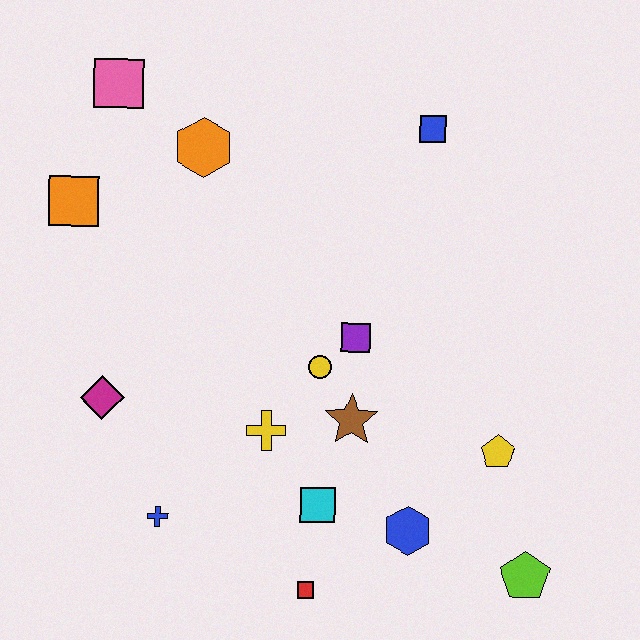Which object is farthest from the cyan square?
The pink square is farthest from the cyan square.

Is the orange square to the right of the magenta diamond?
No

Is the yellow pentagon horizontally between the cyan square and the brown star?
No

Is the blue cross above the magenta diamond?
No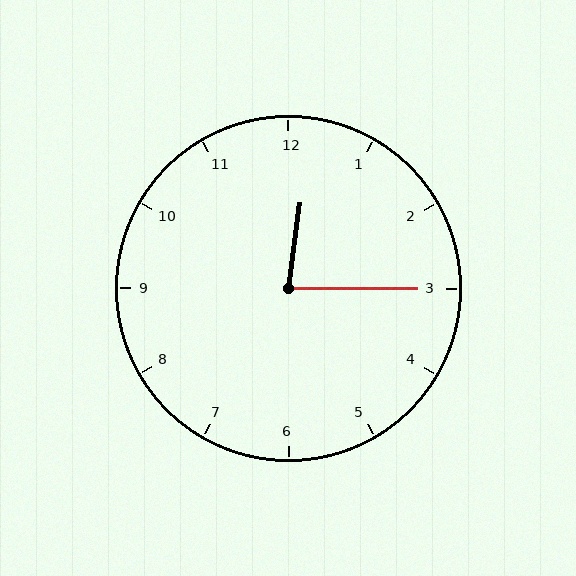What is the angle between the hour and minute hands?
Approximately 82 degrees.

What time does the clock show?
12:15.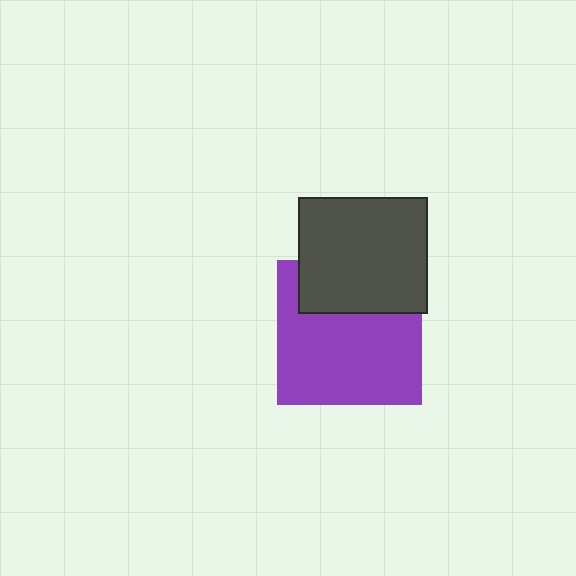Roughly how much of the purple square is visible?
Most of it is visible (roughly 68%).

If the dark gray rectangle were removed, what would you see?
You would see the complete purple square.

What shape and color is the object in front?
The object in front is a dark gray rectangle.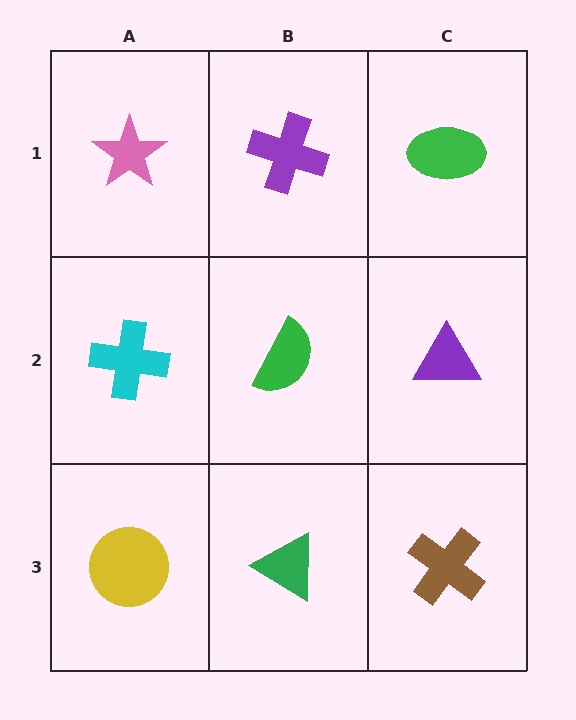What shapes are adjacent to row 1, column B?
A green semicircle (row 2, column B), a pink star (row 1, column A), a green ellipse (row 1, column C).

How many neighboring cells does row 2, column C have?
3.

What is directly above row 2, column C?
A green ellipse.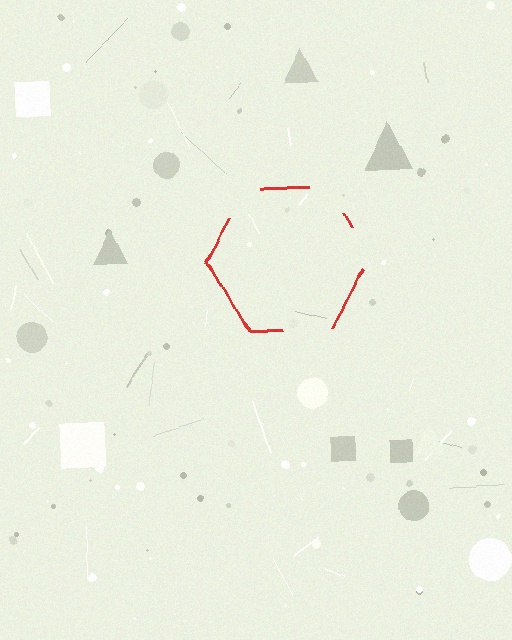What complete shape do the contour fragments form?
The contour fragments form a hexagon.